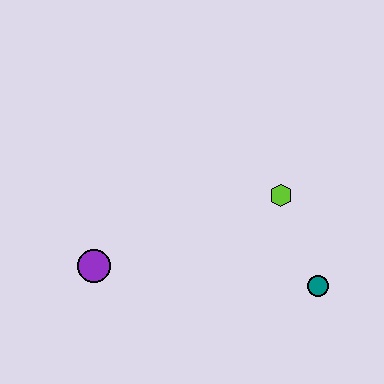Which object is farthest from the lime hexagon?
The purple circle is farthest from the lime hexagon.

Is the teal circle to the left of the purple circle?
No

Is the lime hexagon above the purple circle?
Yes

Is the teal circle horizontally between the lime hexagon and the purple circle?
No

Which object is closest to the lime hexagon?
The teal circle is closest to the lime hexagon.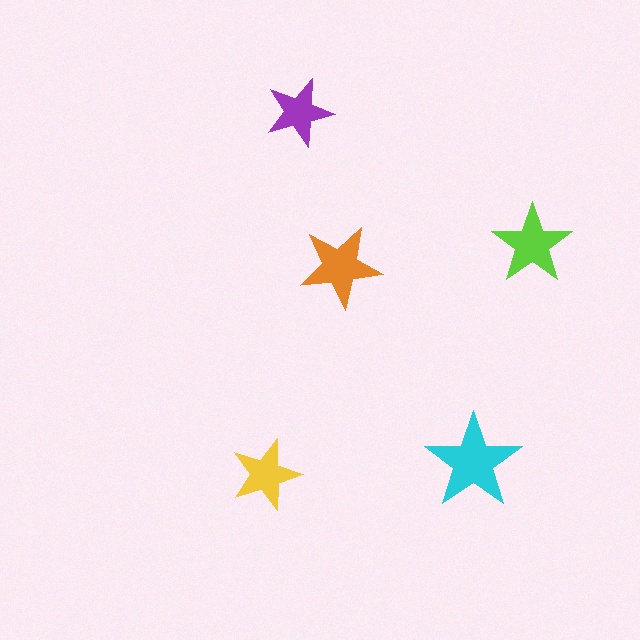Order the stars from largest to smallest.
the cyan one, the orange one, the lime one, the yellow one, the purple one.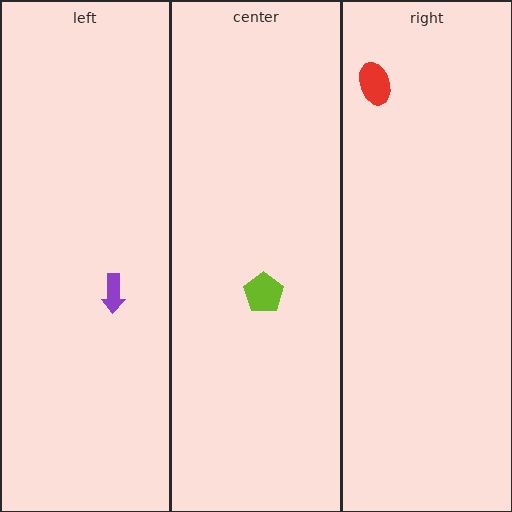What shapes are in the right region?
The red ellipse.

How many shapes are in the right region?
1.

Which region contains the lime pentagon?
The center region.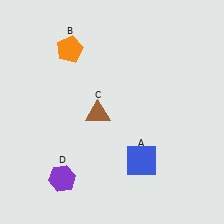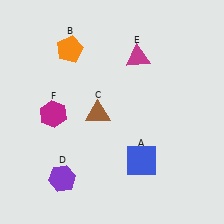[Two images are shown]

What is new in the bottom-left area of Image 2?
A magenta hexagon (F) was added in the bottom-left area of Image 2.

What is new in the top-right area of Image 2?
A magenta triangle (E) was added in the top-right area of Image 2.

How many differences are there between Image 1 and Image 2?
There are 2 differences between the two images.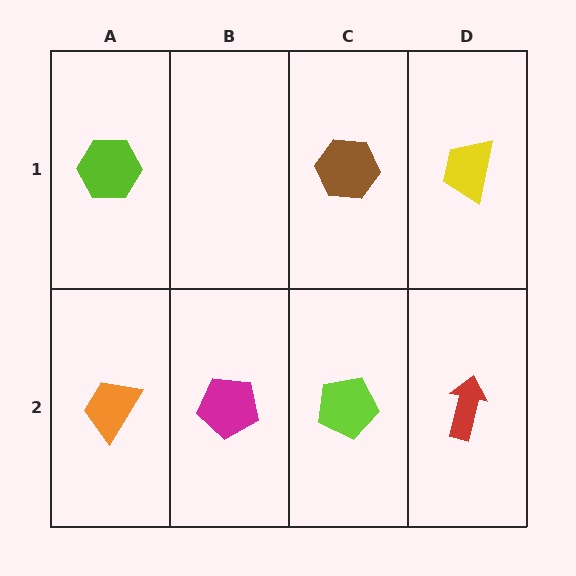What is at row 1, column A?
A lime hexagon.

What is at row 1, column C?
A brown hexagon.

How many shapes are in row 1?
3 shapes.